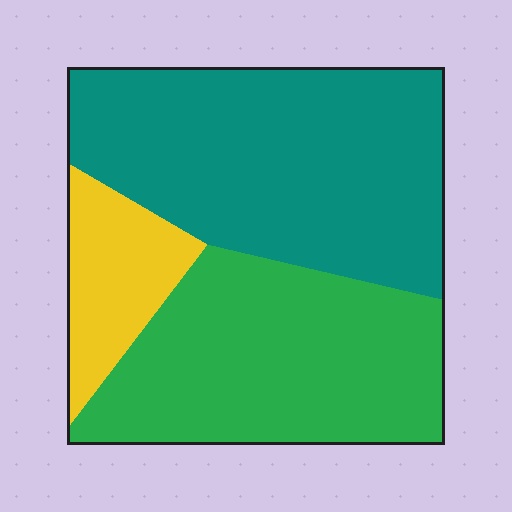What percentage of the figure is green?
Green covers 39% of the figure.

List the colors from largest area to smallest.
From largest to smallest: teal, green, yellow.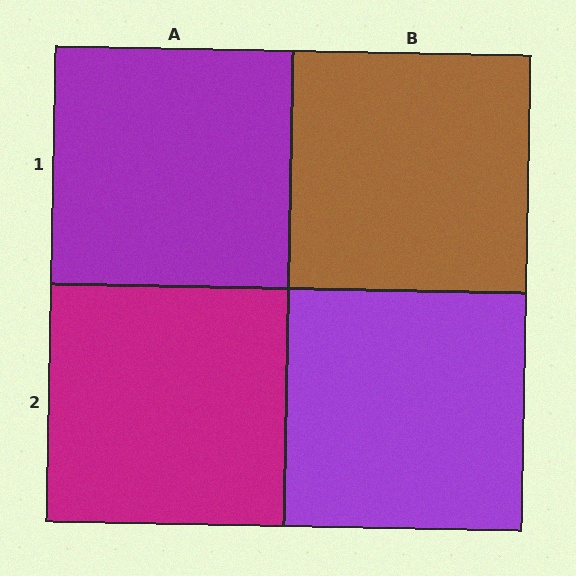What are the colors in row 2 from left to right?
Magenta, purple.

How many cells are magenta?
1 cell is magenta.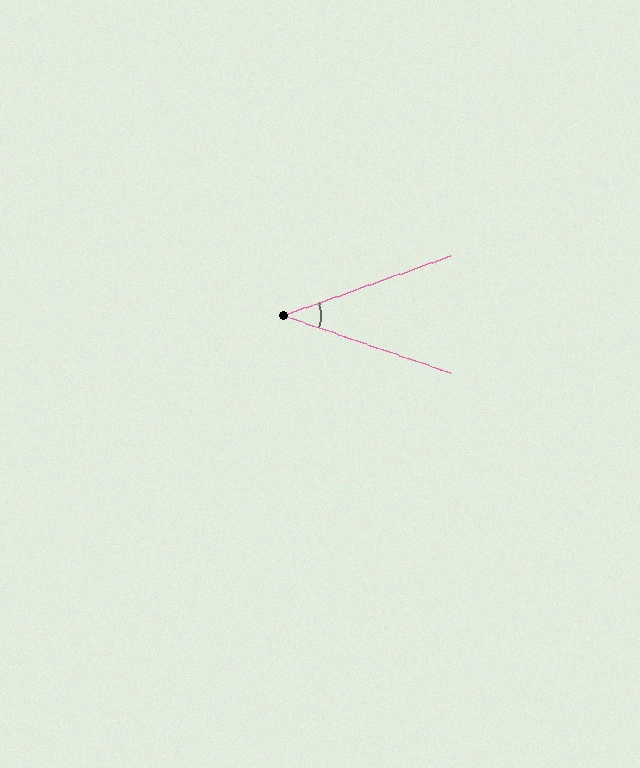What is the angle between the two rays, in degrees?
Approximately 39 degrees.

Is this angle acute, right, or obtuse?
It is acute.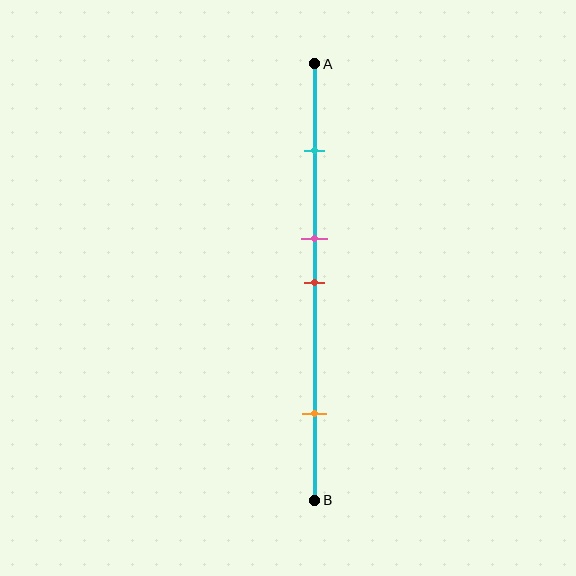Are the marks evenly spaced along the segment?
No, the marks are not evenly spaced.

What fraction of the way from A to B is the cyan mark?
The cyan mark is approximately 20% (0.2) of the way from A to B.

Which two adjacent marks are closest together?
The pink and red marks are the closest adjacent pair.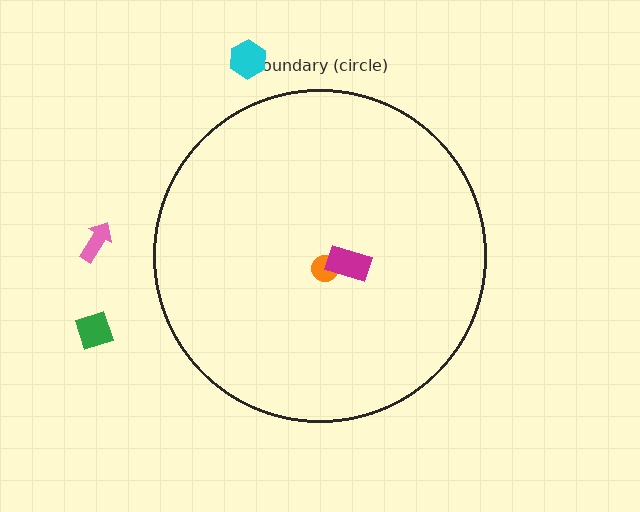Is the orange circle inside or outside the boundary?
Inside.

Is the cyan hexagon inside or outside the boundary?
Outside.